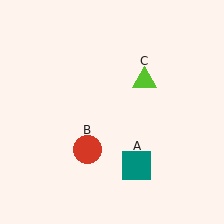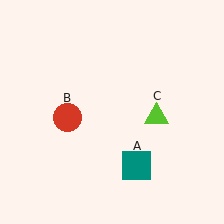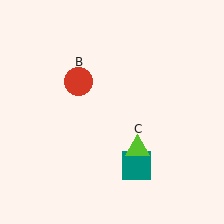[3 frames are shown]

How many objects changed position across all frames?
2 objects changed position: red circle (object B), lime triangle (object C).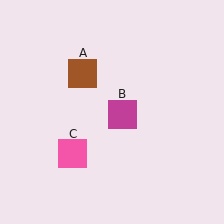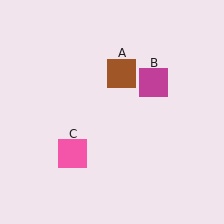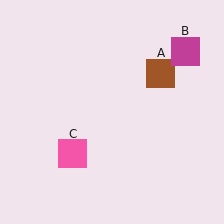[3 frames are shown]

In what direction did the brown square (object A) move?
The brown square (object A) moved right.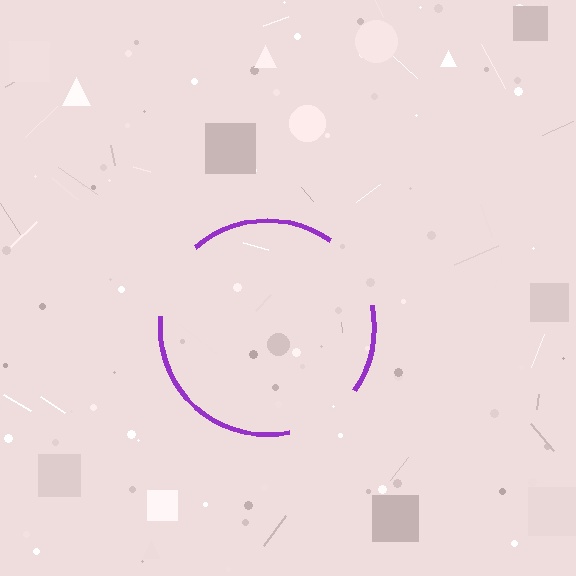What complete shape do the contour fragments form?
The contour fragments form a circle.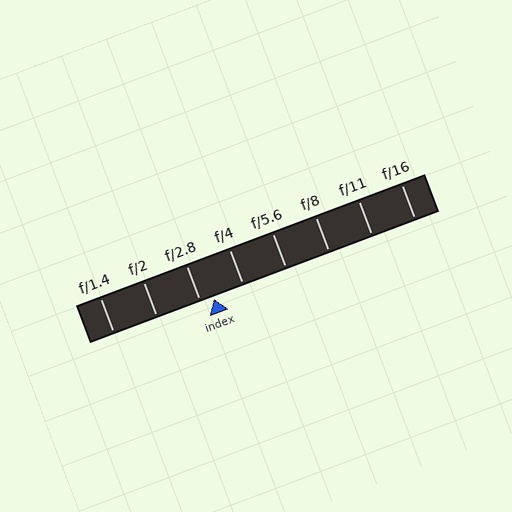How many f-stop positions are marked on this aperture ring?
There are 8 f-stop positions marked.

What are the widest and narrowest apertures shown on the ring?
The widest aperture shown is f/1.4 and the narrowest is f/16.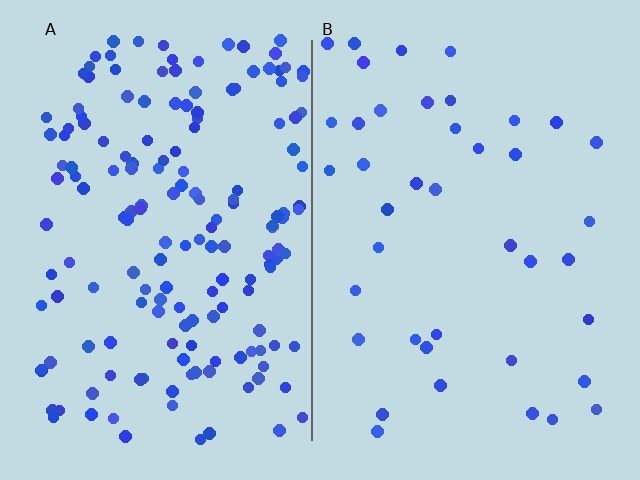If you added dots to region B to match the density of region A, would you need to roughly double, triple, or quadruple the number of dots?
Approximately quadruple.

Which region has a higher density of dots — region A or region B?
A (the left).